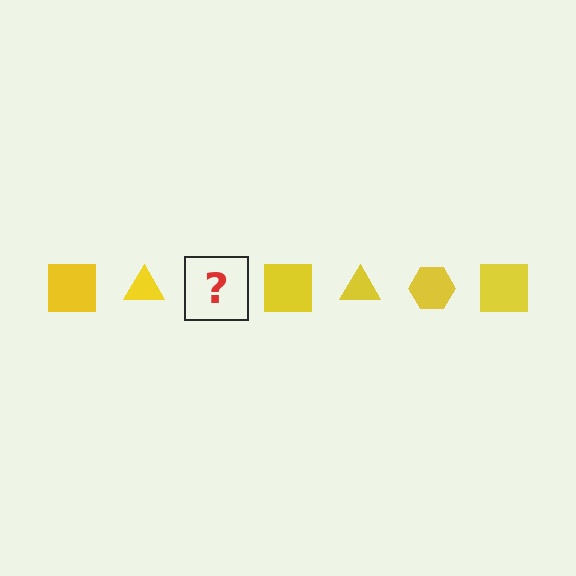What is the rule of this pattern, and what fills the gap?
The rule is that the pattern cycles through square, triangle, hexagon shapes in yellow. The gap should be filled with a yellow hexagon.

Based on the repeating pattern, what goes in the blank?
The blank should be a yellow hexagon.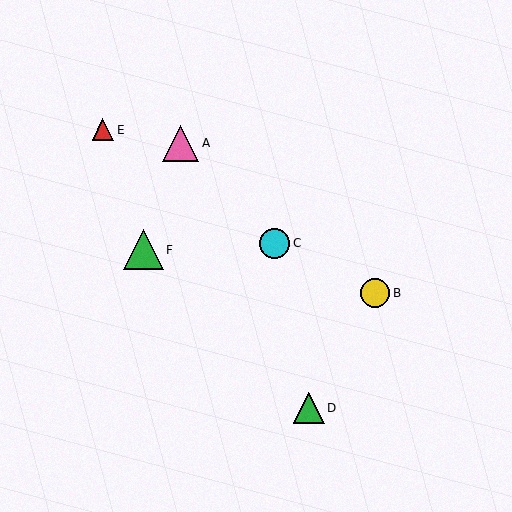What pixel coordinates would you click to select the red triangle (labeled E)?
Click at (103, 130) to select the red triangle E.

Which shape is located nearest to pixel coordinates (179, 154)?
The pink triangle (labeled A) at (180, 143) is nearest to that location.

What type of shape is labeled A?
Shape A is a pink triangle.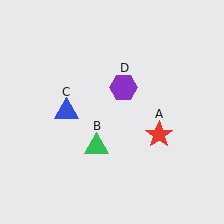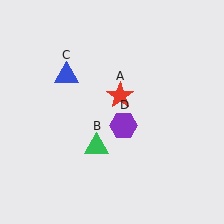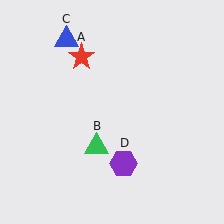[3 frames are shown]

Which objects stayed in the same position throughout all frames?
Green triangle (object B) remained stationary.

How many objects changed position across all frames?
3 objects changed position: red star (object A), blue triangle (object C), purple hexagon (object D).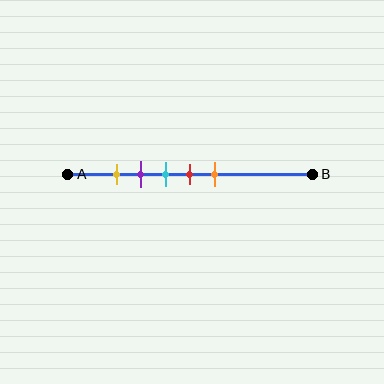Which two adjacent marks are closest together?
The yellow and purple marks are the closest adjacent pair.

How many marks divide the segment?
There are 5 marks dividing the segment.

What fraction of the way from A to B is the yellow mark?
The yellow mark is approximately 20% (0.2) of the way from A to B.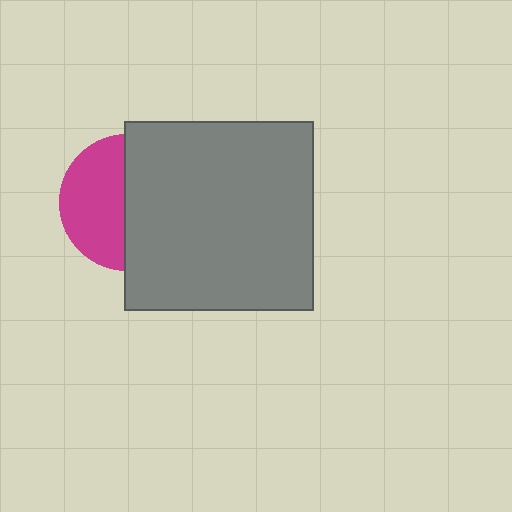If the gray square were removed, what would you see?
You would see the complete magenta circle.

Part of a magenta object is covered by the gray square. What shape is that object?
It is a circle.